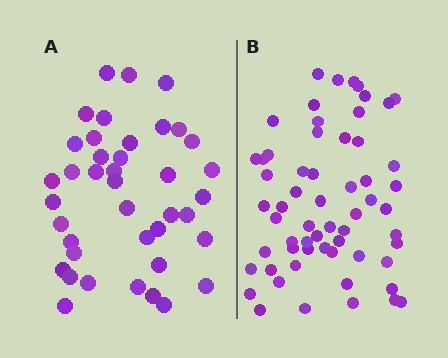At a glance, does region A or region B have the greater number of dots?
Region B (the right region) has more dots.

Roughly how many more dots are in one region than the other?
Region B has approximately 20 more dots than region A.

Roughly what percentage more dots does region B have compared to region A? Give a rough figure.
About 50% more.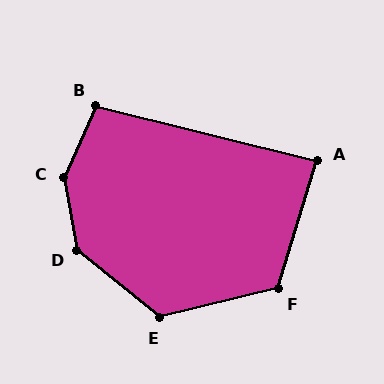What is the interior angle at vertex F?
Approximately 121 degrees (obtuse).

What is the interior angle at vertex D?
Approximately 139 degrees (obtuse).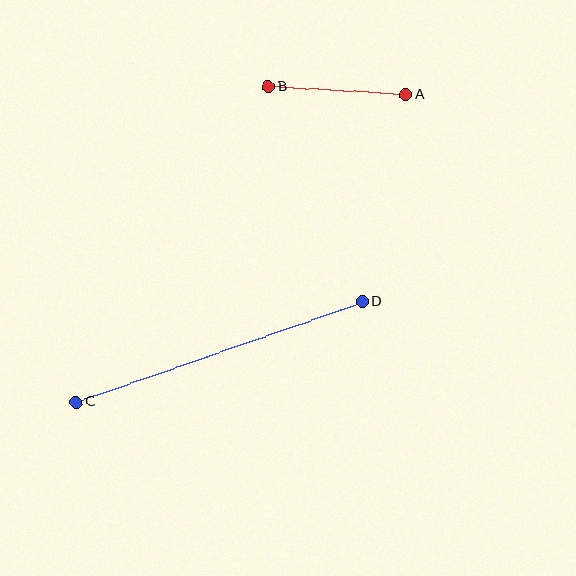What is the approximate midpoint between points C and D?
The midpoint is at approximately (219, 352) pixels.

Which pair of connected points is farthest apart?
Points C and D are farthest apart.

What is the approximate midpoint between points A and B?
The midpoint is at approximately (337, 91) pixels.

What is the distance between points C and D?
The distance is approximately 303 pixels.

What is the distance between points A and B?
The distance is approximately 138 pixels.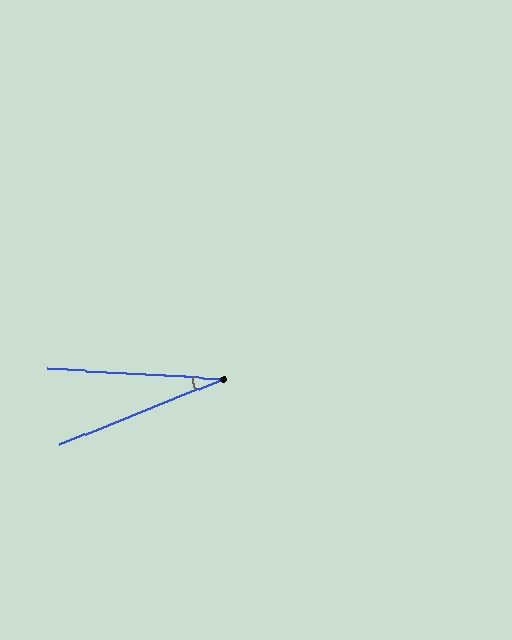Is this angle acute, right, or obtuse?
It is acute.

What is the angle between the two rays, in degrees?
Approximately 25 degrees.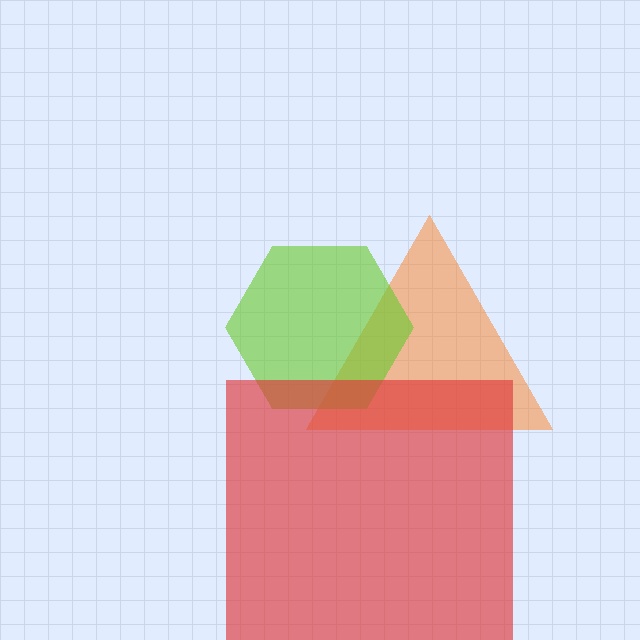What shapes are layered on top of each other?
The layered shapes are: an orange triangle, a lime hexagon, a red square.